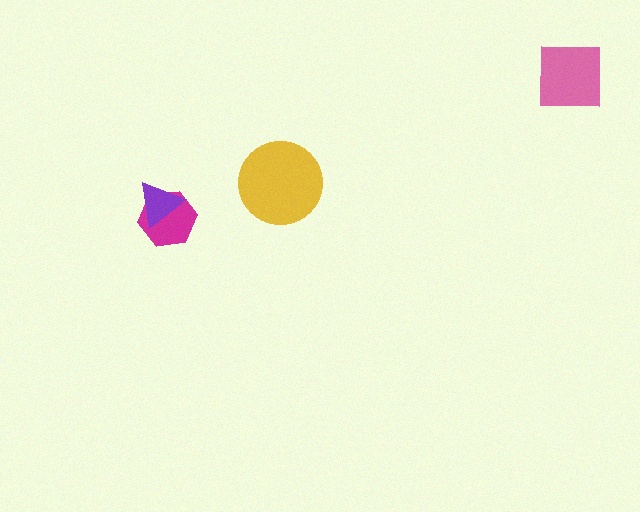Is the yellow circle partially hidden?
No, no other shape covers it.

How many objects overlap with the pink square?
0 objects overlap with the pink square.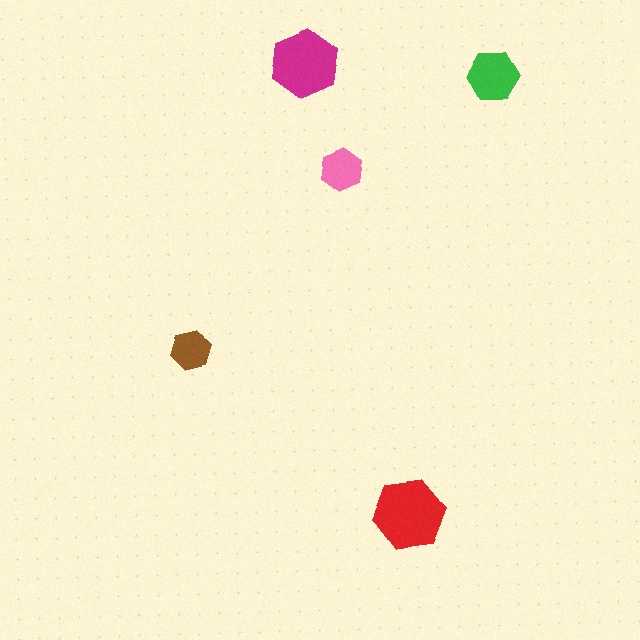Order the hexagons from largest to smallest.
the red one, the magenta one, the green one, the pink one, the brown one.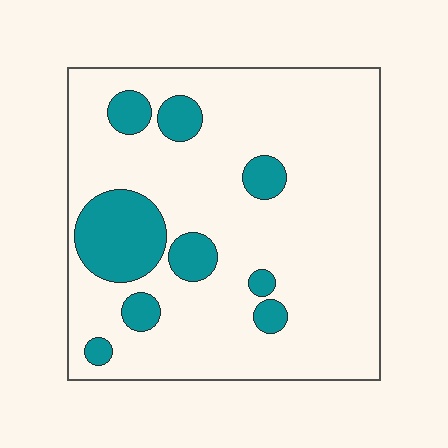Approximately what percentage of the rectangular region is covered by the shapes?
Approximately 15%.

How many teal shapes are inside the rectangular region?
9.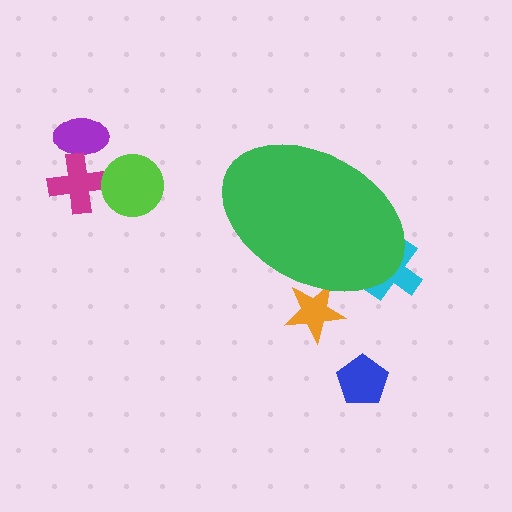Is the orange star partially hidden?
Yes, the orange star is partially hidden behind the green ellipse.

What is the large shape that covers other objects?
A green ellipse.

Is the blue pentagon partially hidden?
No, the blue pentagon is fully visible.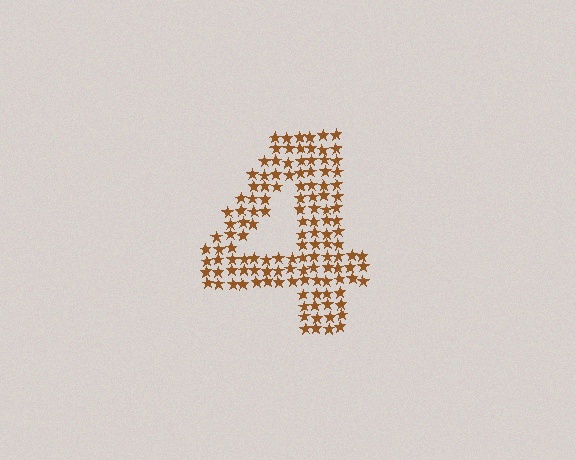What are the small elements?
The small elements are stars.